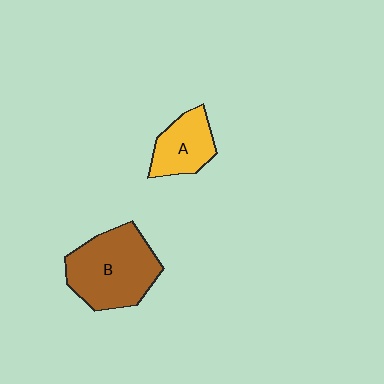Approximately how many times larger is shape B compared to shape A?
Approximately 1.8 times.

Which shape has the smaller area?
Shape A (yellow).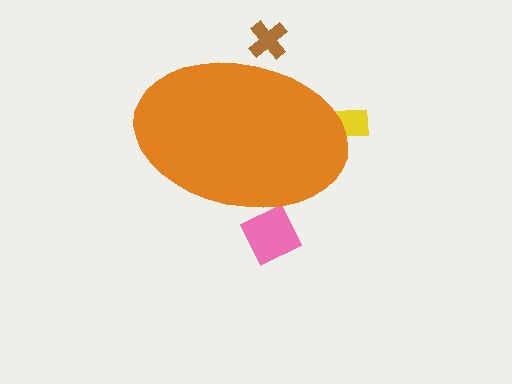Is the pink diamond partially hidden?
Yes, the pink diamond is partially hidden behind the orange ellipse.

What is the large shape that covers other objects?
An orange ellipse.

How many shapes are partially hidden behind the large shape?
3 shapes are partially hidden.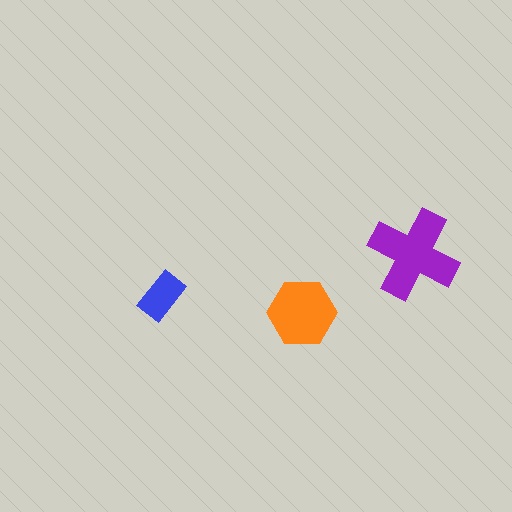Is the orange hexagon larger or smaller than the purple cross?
Smaller.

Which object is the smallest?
The blue rectangle.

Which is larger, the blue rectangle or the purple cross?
The purple cross.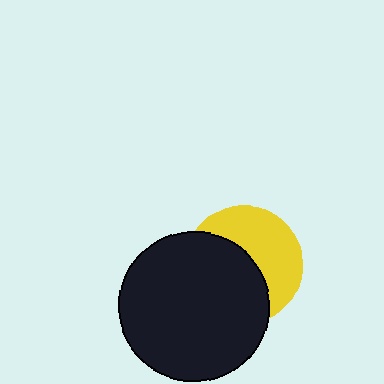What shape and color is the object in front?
The object in front is a black circle.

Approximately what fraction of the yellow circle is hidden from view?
Roughly 53% of the yellow circle is hidden behind the black circle.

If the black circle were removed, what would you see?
You would see the complete yellow circle.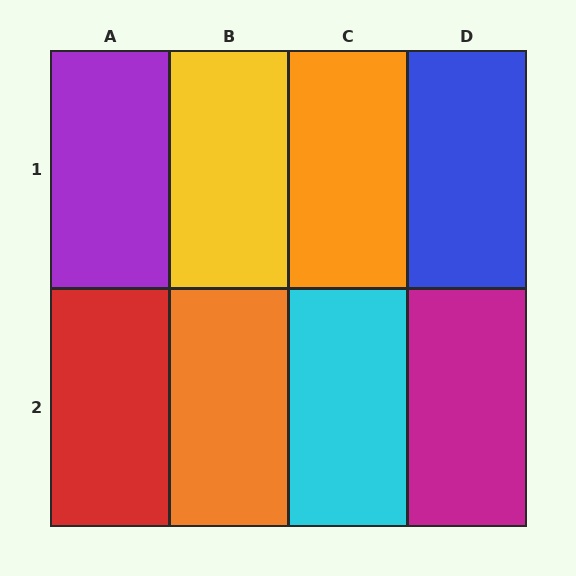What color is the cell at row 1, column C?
Orange.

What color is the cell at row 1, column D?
Blue.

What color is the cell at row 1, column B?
Yellow.